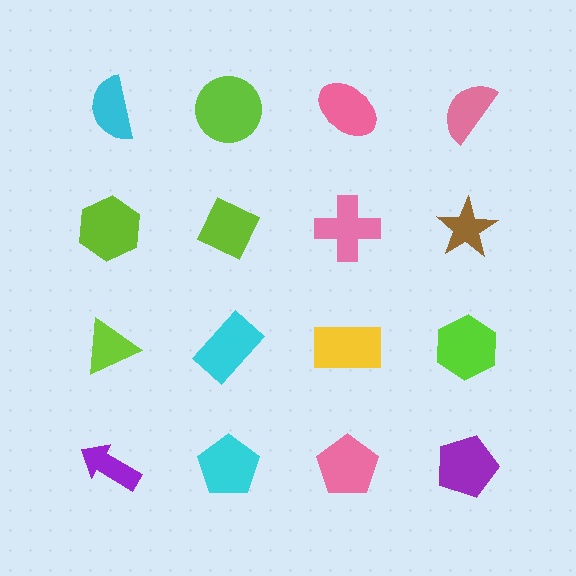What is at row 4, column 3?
A pink pentagon.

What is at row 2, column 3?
A pink cross.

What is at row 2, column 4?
A brown star.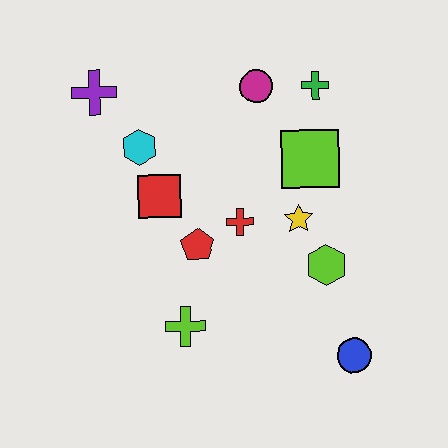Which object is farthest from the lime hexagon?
The purple cross is farthest from the lime hexagon.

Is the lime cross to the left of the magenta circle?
Yes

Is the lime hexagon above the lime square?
No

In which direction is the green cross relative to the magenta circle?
The green cross is to the right of the magenta circle.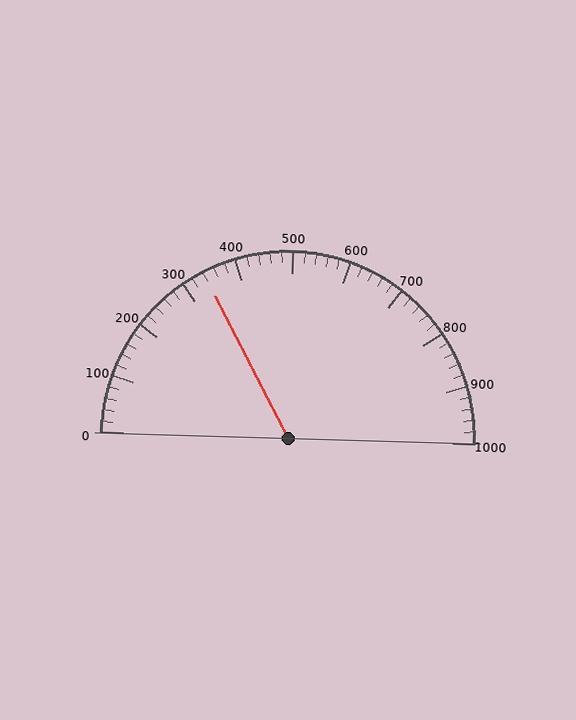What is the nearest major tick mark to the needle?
The nearest major tick mark is 300.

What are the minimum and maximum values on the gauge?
The gauge ranges from 0 to 1000.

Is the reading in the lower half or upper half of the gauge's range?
The reading is in the lower half of the range (0 to 1000).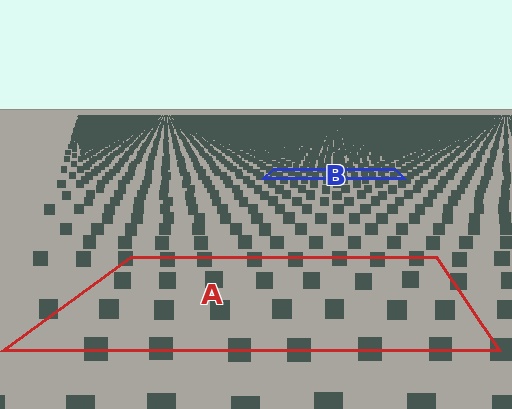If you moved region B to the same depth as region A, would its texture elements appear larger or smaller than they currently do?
They would appear larger. At a closer depth, the same texture elements are projected at a bigger on-screen size.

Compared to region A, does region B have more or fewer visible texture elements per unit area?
Region B has more texture elements per unit area — they are packed more densely because it is farther away.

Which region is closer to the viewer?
Region A is closer. The texture elements there are larger and more spread out.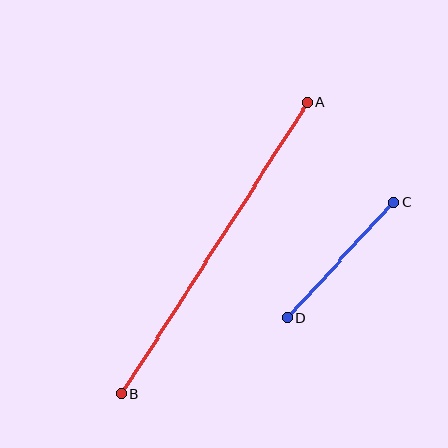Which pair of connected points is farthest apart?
Points A and B are farthest apart.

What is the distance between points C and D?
The distance is approximately 157 pixels.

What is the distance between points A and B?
The distance is approximately 346 pixels.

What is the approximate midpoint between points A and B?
The midpoint is at approximately (215, 248) pixels.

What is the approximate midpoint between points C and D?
The midpoint is at approximately (341, 260) pixels.